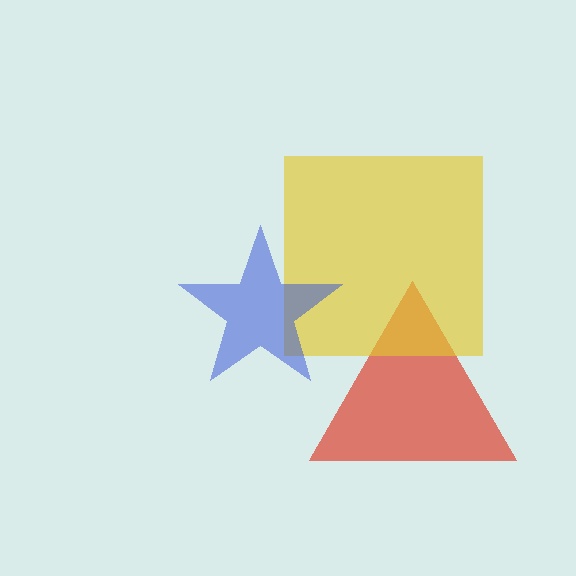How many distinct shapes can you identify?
There are 3 distinct shapes: a red triangle, a yellow square, a blue star.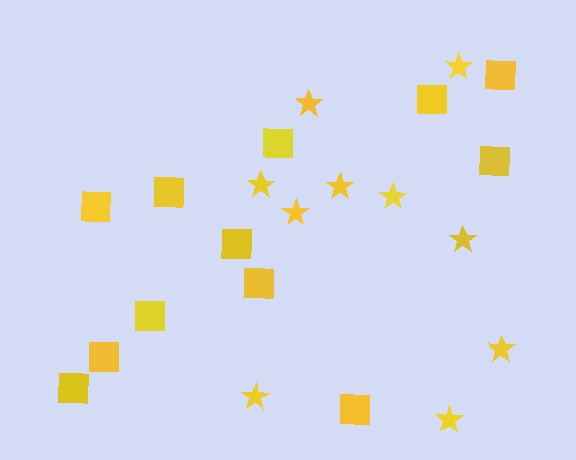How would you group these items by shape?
There are 2 groups: one group of squares (12) and one group of stars (10).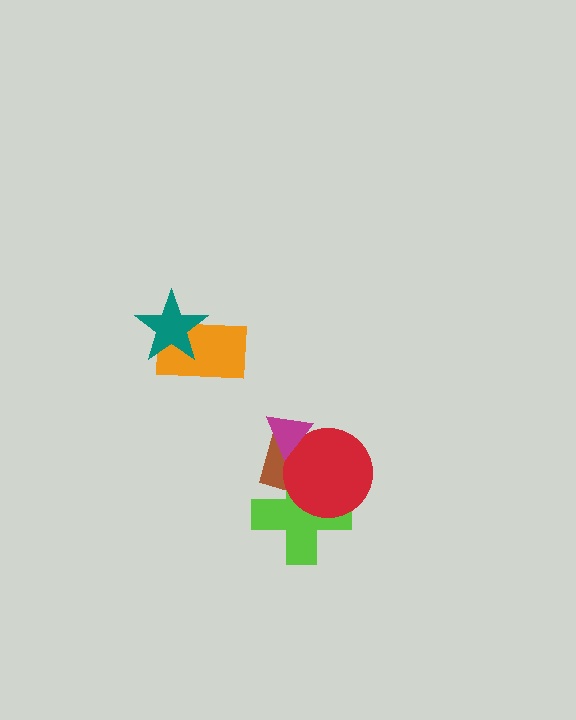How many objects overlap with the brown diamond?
3 objects overlap with the brown diamond.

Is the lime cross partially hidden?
Yes, it is partially covered by another shape.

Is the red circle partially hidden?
Yes, it is partially covered by another shape.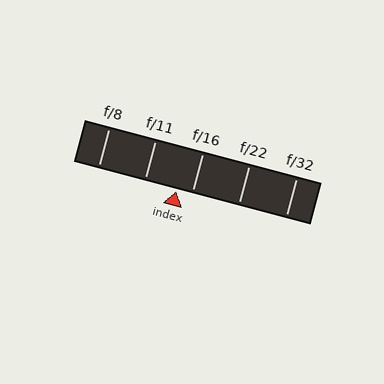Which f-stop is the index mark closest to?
The index mark is closest to f/16.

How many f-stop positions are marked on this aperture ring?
There are 5 f-stop positions marked.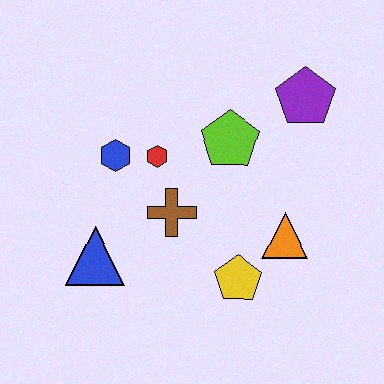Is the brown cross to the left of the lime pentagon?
Yes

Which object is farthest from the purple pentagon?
The blue triangle is farthest from the purple pentagon.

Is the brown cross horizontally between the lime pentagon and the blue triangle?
Yes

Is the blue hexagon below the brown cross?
No